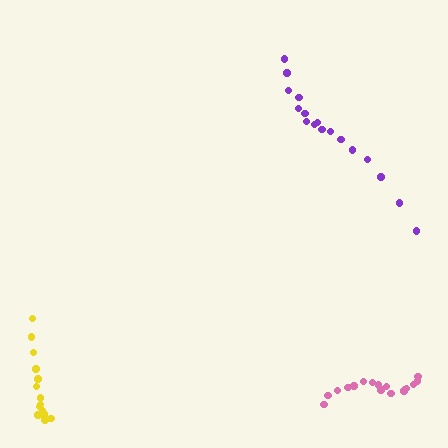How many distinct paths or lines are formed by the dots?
There are 3 distinct paths.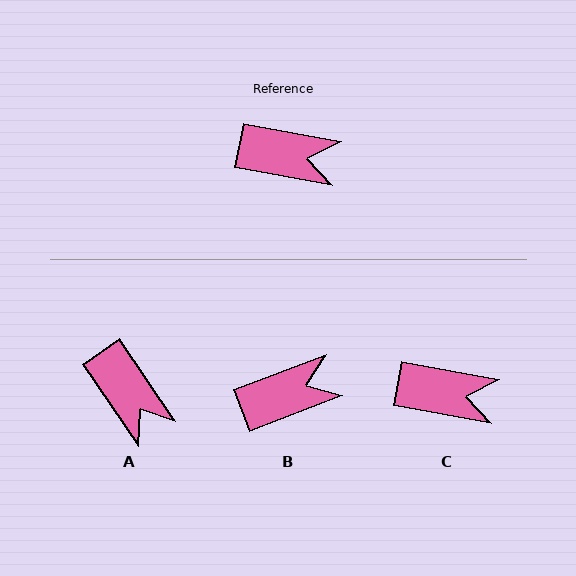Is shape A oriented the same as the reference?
No, it is off by about 45 degrees.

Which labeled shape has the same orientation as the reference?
C.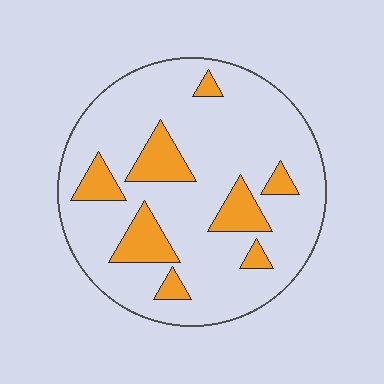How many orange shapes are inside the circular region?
8.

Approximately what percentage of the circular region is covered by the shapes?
Approximately 20%.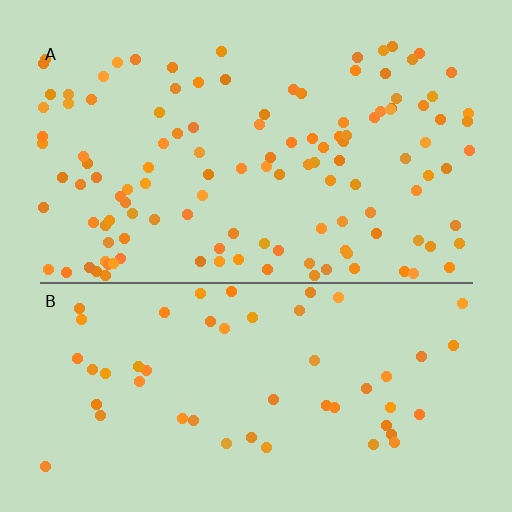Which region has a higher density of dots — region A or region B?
A (the top).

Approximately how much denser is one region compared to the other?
Approximately 2.4× — region A over region B.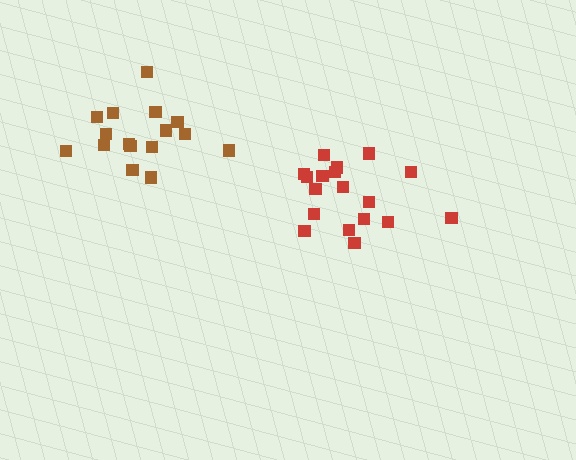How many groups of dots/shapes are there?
There are 2 groups.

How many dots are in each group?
Group 1: 17 dots, Group 2: 18 dots (35 total).